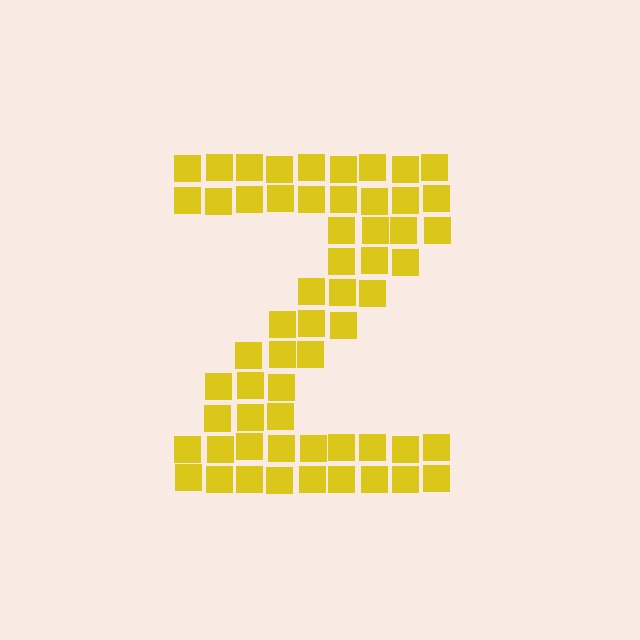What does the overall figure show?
The overall figure shows the letter Z.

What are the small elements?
The small elements are squares.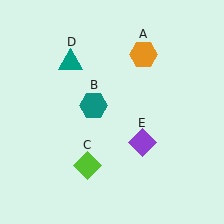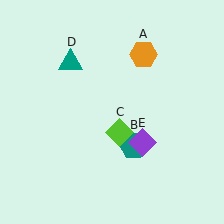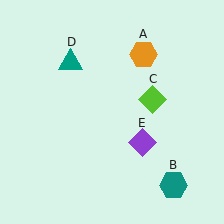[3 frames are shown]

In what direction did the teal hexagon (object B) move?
The teal hexagon (object B) moved down and to the right.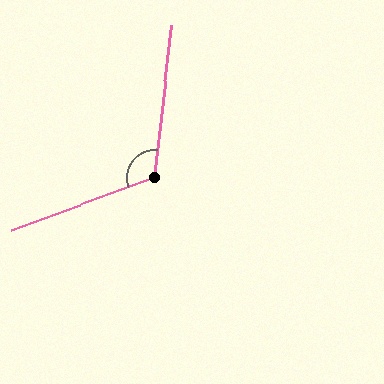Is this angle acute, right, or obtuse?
It is obtuse.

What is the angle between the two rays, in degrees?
Approximately 116 degrees.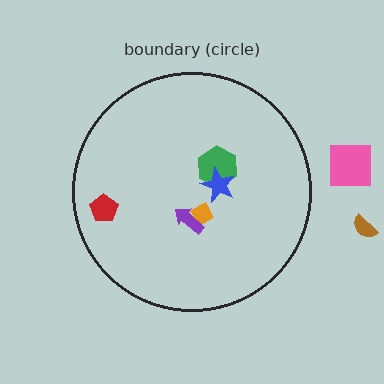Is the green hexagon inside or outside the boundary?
Inside.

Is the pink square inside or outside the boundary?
Outside.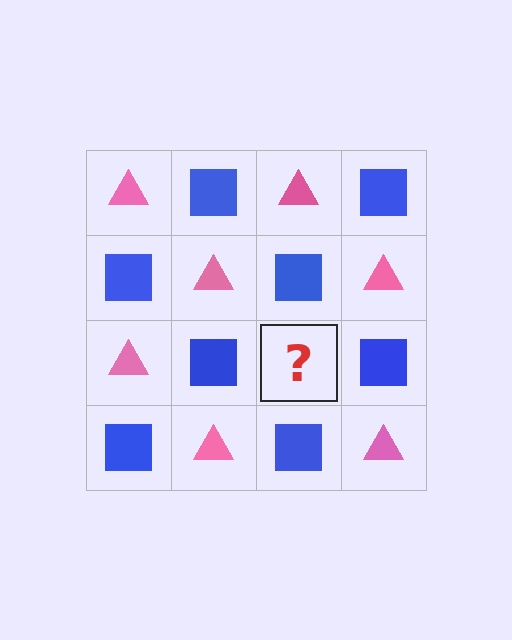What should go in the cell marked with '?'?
The missing cell should contain a pink triangle.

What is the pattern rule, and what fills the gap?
The rule is that it alternates pink triangle and blue square in a checkerboard pattern. The gap should be filled with a pink triangle.